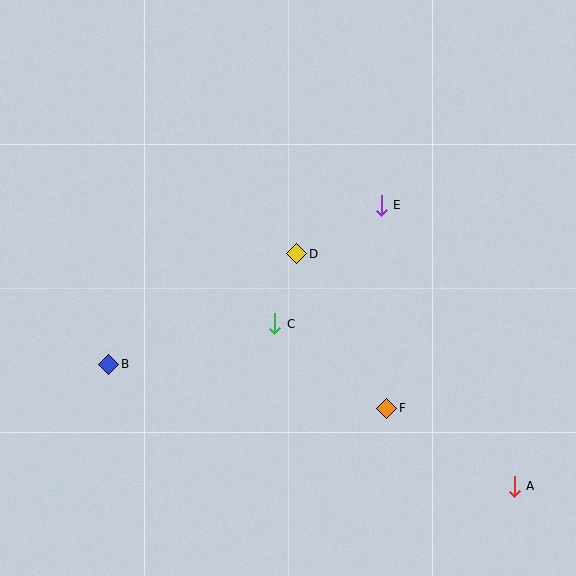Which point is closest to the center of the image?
Point D at (297, 254) is closest to the center.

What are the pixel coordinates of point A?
Point A is at (514, 486).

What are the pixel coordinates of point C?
Point C is at (275, 324).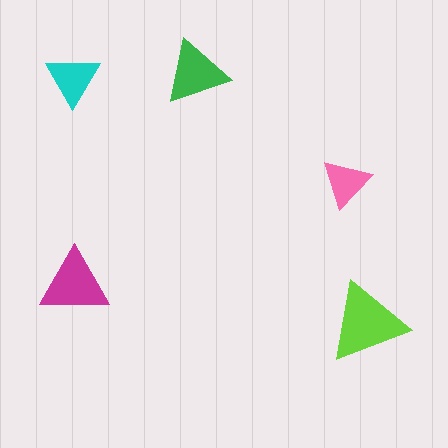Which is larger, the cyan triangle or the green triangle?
The green one.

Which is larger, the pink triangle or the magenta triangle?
The magenta one.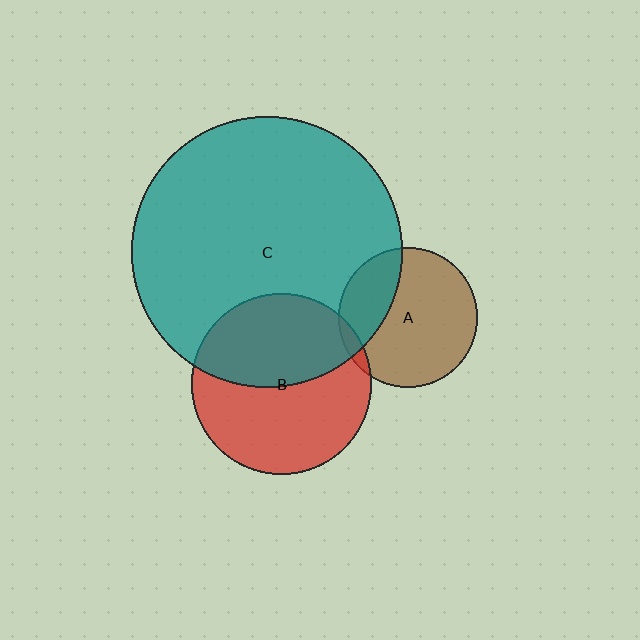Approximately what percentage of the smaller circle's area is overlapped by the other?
Approximately 45%.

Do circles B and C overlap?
Yes.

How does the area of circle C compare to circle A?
Approximately 3.8 times.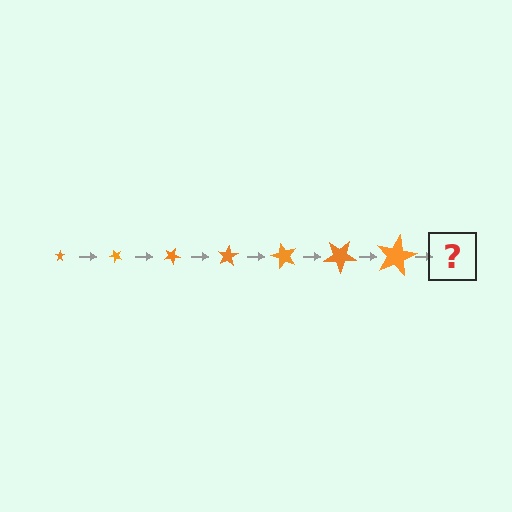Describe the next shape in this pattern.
It should be a star, larger than the previous one and rotated 350 degrees from the start.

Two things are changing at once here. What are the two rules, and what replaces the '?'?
The two rules are that the star grows larger each step and it rotates 50 degrees each step. The '?' should be a star, larger than the previous one and rotated 350 degrees from the start.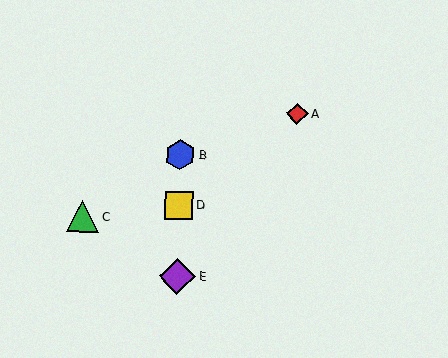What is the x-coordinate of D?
Object D is at x≈179.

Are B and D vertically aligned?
Yes, both are at x≈180.